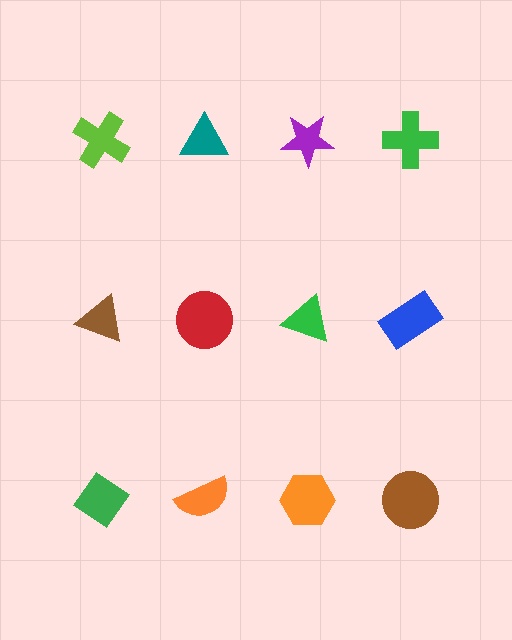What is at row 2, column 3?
A green triangle.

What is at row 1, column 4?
A green cross.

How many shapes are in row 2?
4 shapes.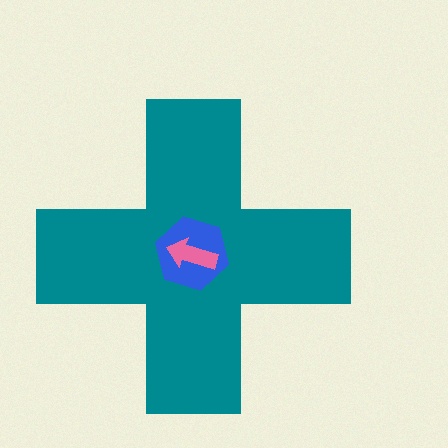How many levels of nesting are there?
3.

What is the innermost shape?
The pink arrow.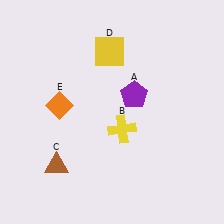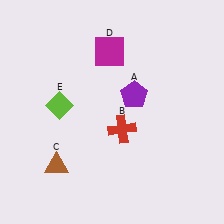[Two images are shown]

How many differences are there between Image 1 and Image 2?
There are 3 differences between the two images.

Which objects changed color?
B changed from yellow to red. D changed from yellow to magenta. E changed from orange to lime.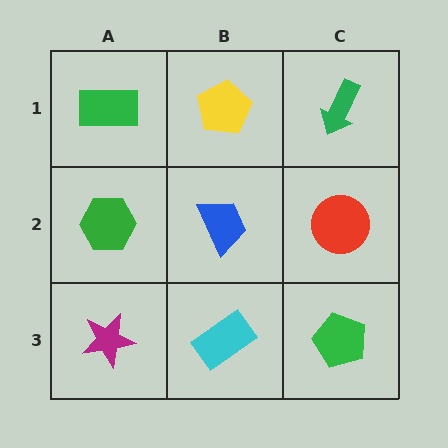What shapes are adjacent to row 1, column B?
A blue trapezoid (row 2, column B), a green rectangle (row 1, column A), a green arrow (row 1, column C).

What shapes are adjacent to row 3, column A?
A green hexagon (row 2, column A), a cyan rectangle (row 3, column B).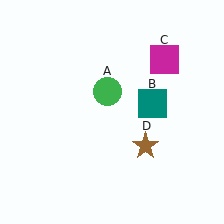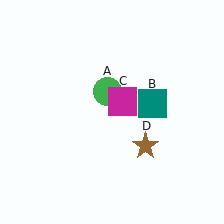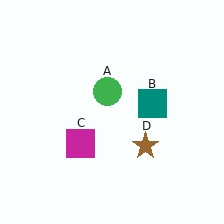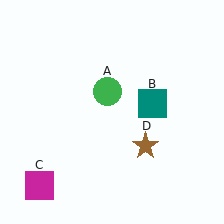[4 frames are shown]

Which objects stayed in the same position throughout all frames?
Green circle (object A) and teal square (object B) and brown star (object D) remained stationary.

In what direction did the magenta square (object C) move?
The magenta square (object C) moved down and to the left.